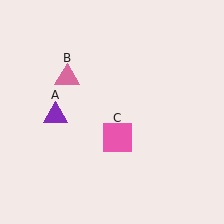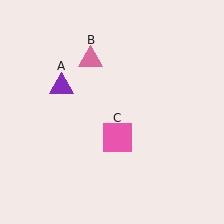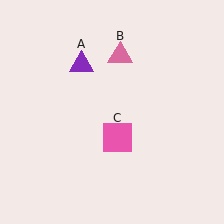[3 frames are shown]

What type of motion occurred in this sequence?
The purple triangle (object A), pink triangle (object B) rotated clockwise around the center of the scene.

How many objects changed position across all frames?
2 objects changed position: purple triangle (object A), pink triangle (object B).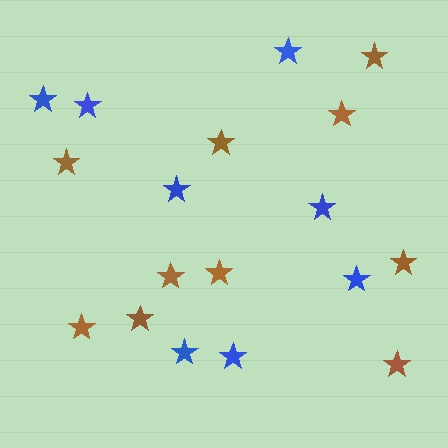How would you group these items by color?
There are 2 groups: one group of blue stars (8) and one group of brown stars (10).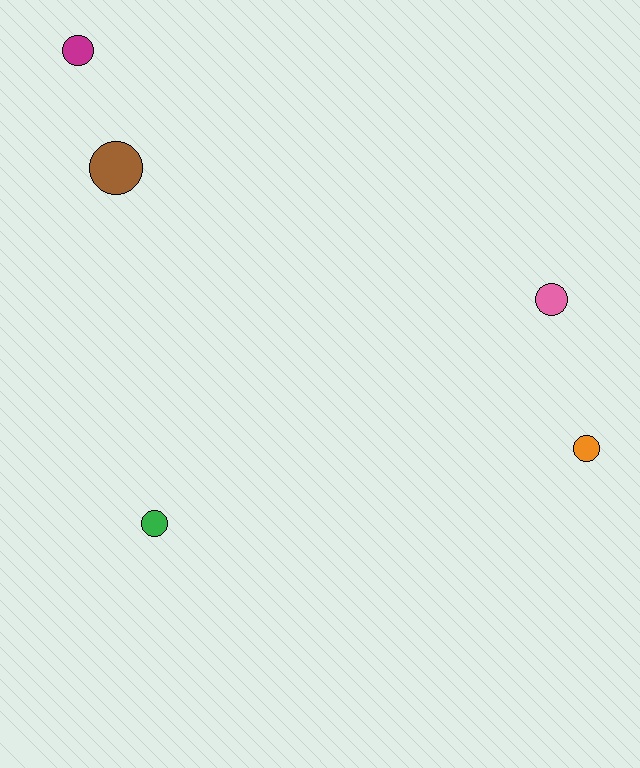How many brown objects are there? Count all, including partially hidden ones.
There is 1 brown object.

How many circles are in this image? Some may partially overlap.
There are 5 circles.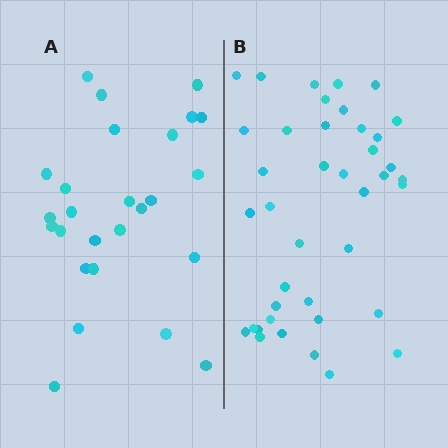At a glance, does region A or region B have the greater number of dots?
Region B (the right region) has more dots.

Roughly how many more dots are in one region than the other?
Region B has approximately 15 more dots than region A.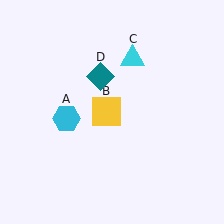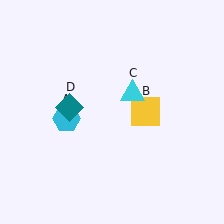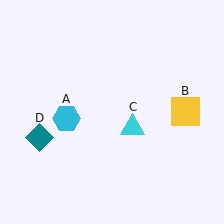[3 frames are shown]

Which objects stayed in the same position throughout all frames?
Cyan hexagon (object A) remained stationary.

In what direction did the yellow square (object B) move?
The yellow square (object B) moved right.